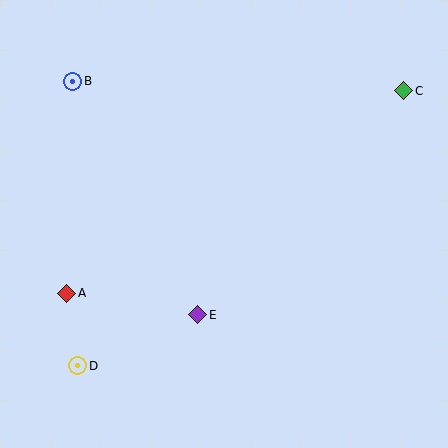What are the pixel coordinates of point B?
Point B is at (73, 81).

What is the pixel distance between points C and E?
The distance between C and E is 304 pixels.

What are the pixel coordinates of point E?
Point E is at (198, 315).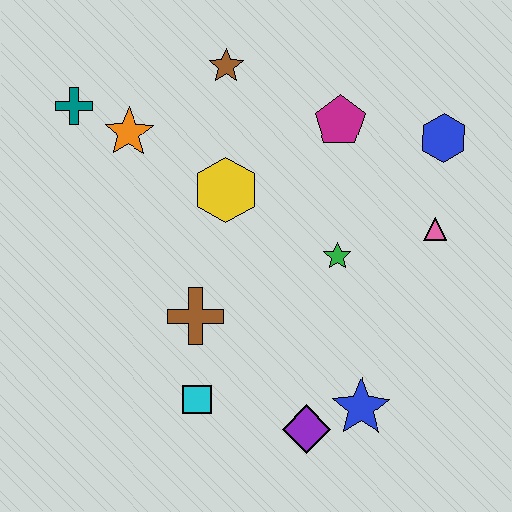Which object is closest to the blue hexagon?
The pink triangle is closest to the blue hexagon.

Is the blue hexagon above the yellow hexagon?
Yes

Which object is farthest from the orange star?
The blue star is farthest from the orange star.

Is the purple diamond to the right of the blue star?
No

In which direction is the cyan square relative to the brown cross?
The cyan square is below the brown cross.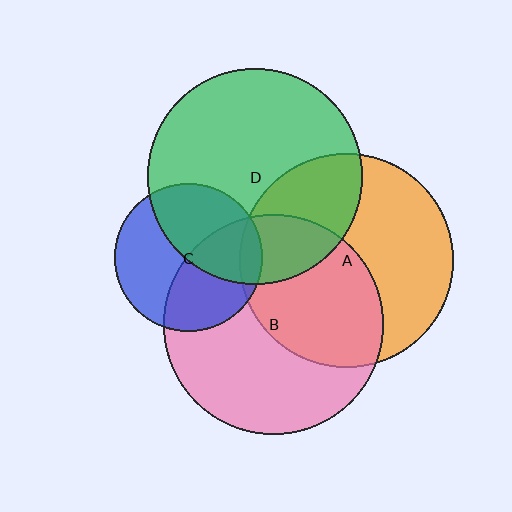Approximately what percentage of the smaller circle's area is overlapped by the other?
Approximately 30%.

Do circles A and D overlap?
Yes.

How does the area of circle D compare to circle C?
Approximately 2.1 times.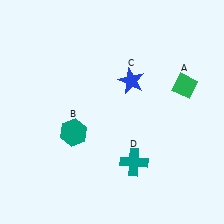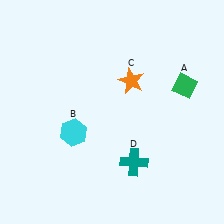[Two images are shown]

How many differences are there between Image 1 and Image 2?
There are 2 differences between the two images.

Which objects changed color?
B changed from teal to cyan. C changed from blue to orange.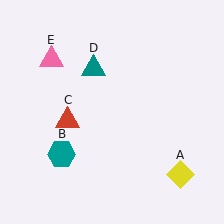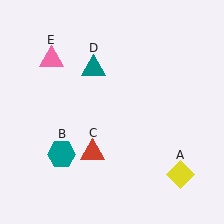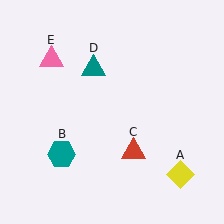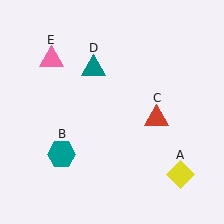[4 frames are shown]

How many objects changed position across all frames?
1 object changed position: red triangle (object C).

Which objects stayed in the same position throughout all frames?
Yellow diamond (object A) and teal hexagon (object B) and teal triangle (object D) and pink triangle (object E) remained stationary.